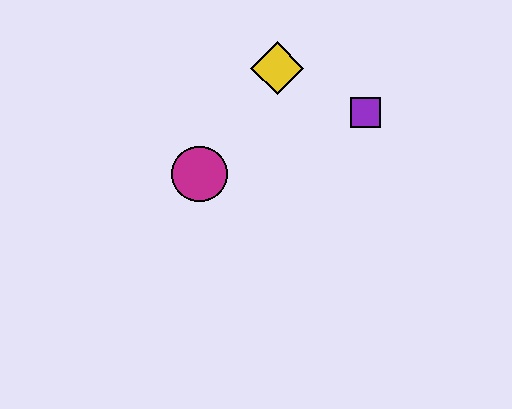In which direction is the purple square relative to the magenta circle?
The purple square is to the right of the magenta circle.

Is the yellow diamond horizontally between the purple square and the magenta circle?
Yes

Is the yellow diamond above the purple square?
Yes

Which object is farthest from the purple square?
The magenta circle is farthest from the purple square.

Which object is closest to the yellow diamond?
The purple square is closest to the yellow diamond.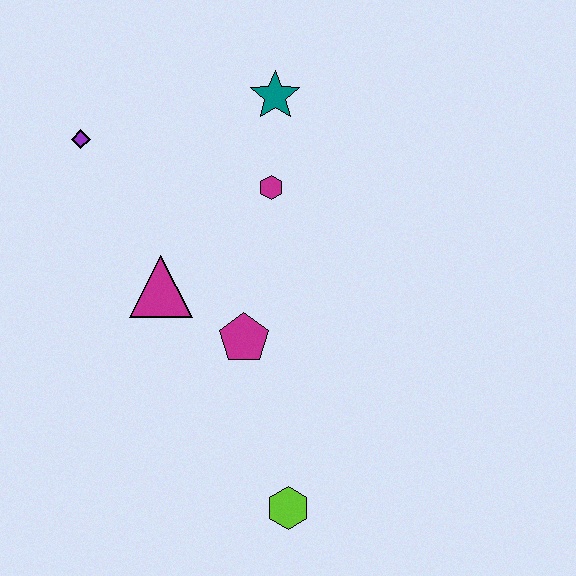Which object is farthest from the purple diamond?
The lime hexagon is farthest from the purple diamond.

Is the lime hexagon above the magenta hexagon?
No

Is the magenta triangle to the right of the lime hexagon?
No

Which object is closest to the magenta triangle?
The magenta pentagon is closest to the magenta triangle.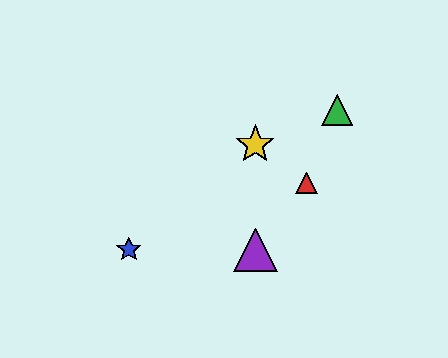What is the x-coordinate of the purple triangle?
The purple triangle is at x≈255.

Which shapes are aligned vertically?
The yellow star, the purple triangle are aligned vertically.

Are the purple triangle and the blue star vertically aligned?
No, the purple triangle is at x≈255 and the blue star is at x≈129.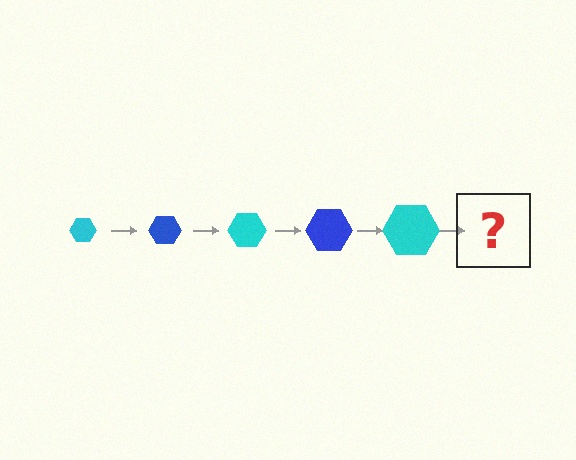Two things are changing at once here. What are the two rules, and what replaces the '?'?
The two rules are that the hexagon grows larger each step and the color cycles through cyan and blue. The '?' should be a blue hexagon, larger than the previous one.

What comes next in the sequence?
The next element should be a blue hexagon, larger than the previous one.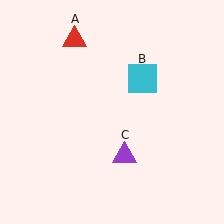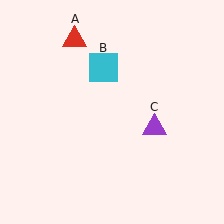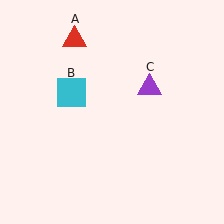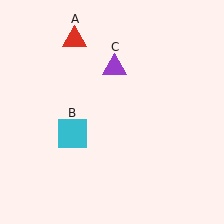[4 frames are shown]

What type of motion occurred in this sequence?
The cyan square (object B), purple triangle (object C) rotated counterclockwise around the center of the scene.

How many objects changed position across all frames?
2 objects changed position: cyan square (object B), purple triangle (object C).